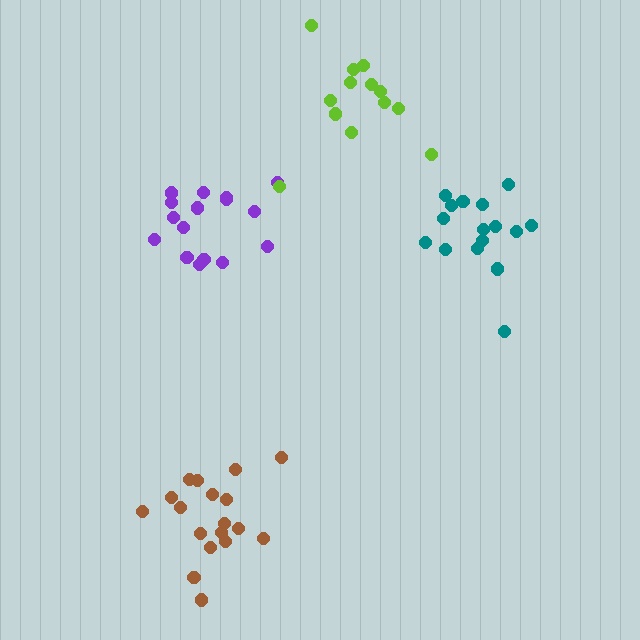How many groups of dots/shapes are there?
There are 4 groups.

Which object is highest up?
The lime cluster is topmost.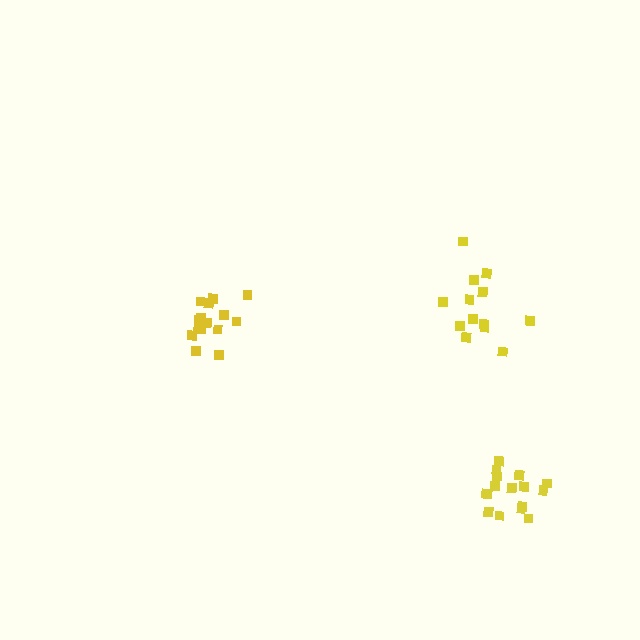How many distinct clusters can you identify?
There are 3 distinct clusters.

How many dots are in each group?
Group 1: 13 dots, Group 2: 15 dots, Group 3: 16 dots (44 total).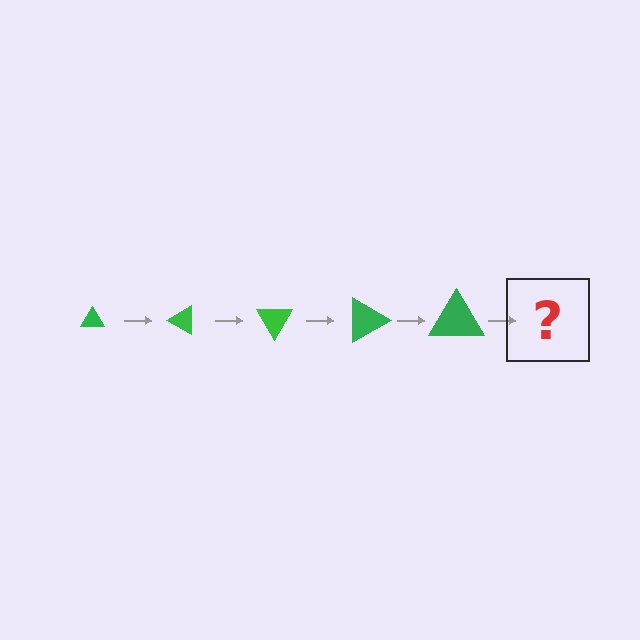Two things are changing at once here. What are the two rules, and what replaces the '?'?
The two rules are that the triangle grows larger each step and it rotates 30 degrees each step. The '?' should be a triangle, larger than the previous one and rotated 150 degrees from the start.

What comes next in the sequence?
The next element should be a triangle, larger than the previous one and rotated 150 degrees from the start.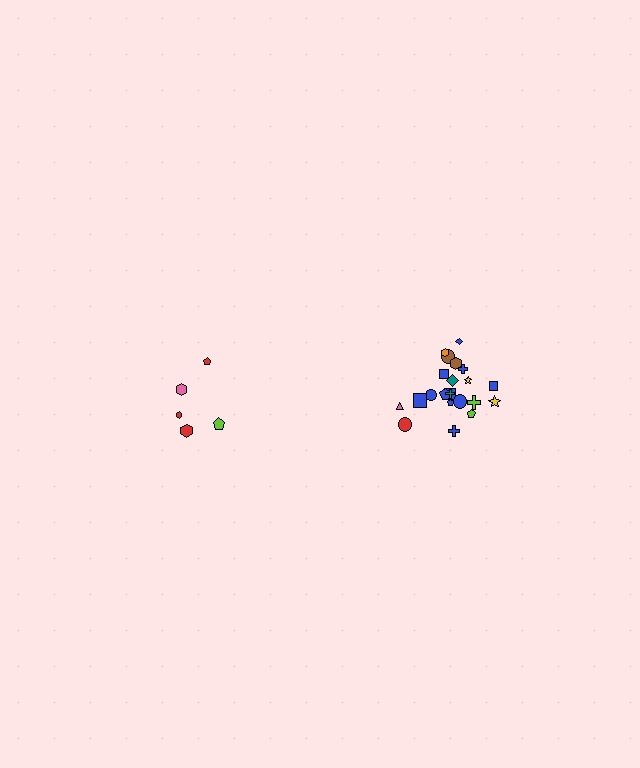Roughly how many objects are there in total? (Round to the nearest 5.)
Roughly 25 objects in total.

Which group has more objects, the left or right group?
The right group.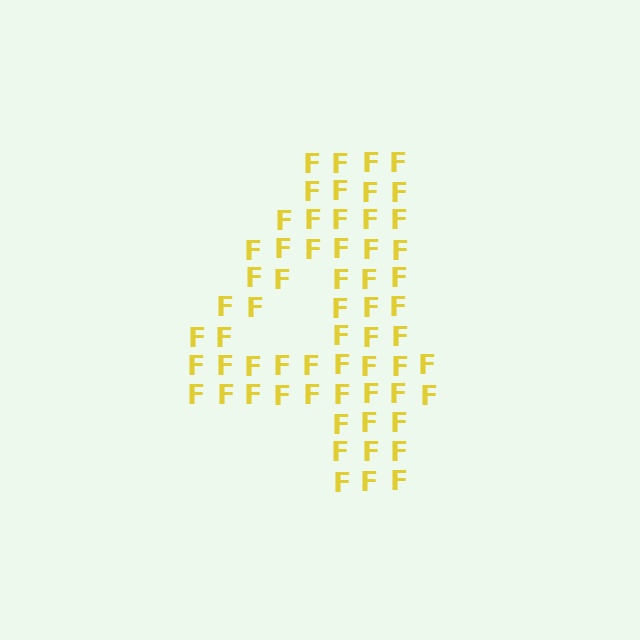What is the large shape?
The large shape is the digit 4.